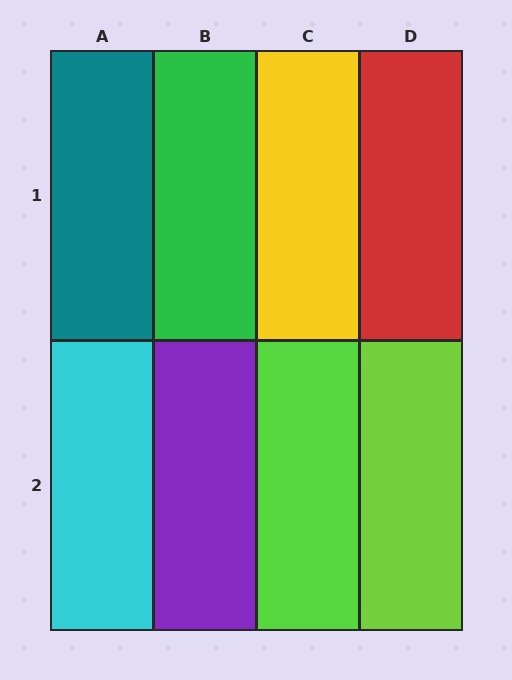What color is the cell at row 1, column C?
Yellow.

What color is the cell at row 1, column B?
Green.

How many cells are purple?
1 cell is purple.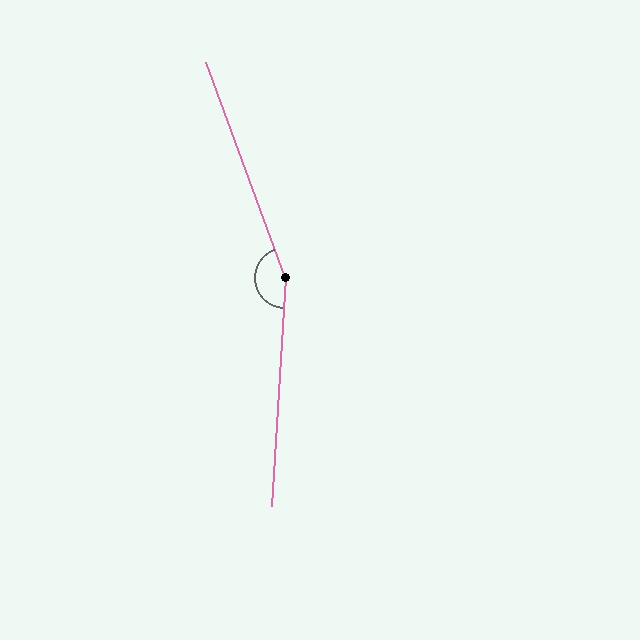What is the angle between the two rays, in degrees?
Approximately 157 degrees.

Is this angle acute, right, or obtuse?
It is obtuse.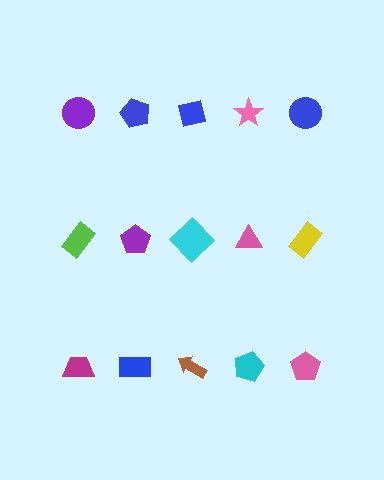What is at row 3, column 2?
A blue rectangle.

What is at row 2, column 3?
A cyan diamond.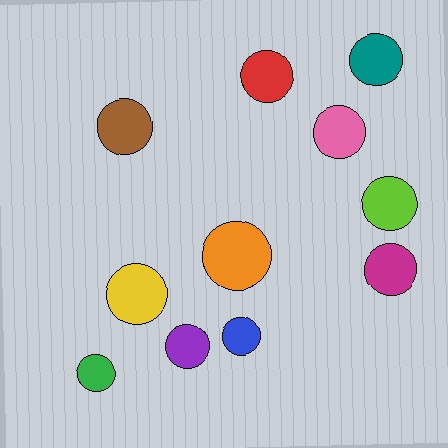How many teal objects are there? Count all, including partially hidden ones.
There is 1 teal object.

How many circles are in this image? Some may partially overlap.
There are 11 circles.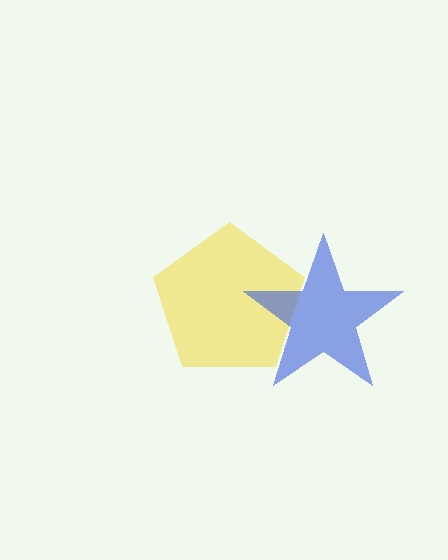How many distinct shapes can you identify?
There are 2 distinct shapes: a yellow pentagon, a blue star.